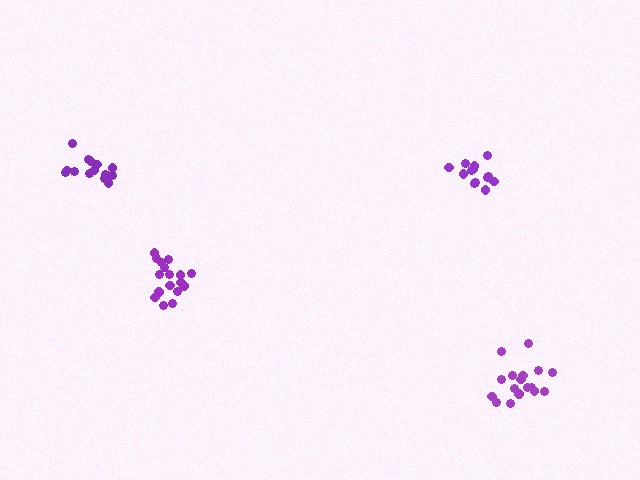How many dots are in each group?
Group 1: 17 dots, Group 2: 17 dots, Group 3: 13 dots, Group 4: 14 dots (61 total).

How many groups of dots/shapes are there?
There are 4 groups.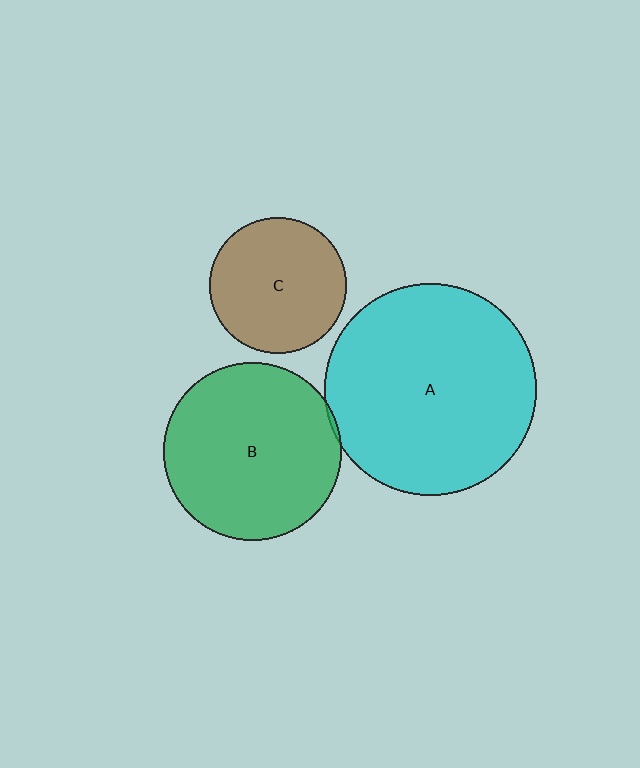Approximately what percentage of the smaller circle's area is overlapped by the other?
Approximately 5%.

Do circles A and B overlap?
Yes.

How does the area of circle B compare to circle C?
Approximately 1.7 times.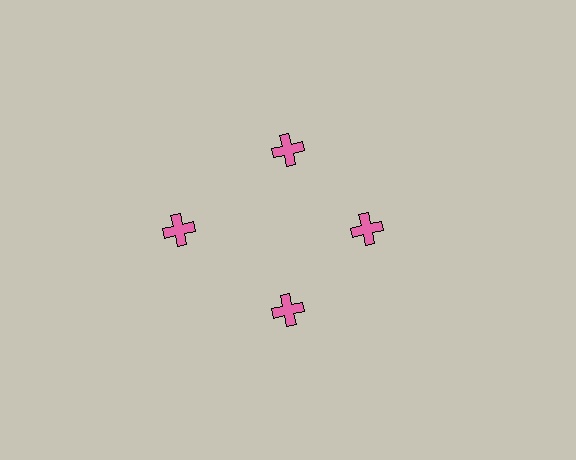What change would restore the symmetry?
The symmetry would be restored by moving it inward, back onto the ring so that all 4 crosses sit at equal angles and equal distance from the center.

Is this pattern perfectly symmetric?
No. The 4 pink crosses are arranged in a ring, but one element near the 9 o'clock position is pushed outward from the center, breaking the 4-fold rotational symmetry.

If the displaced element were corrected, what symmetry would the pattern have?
It would have 4-fold rotational symmetry — the pattern would map onto itself every 90 degrees.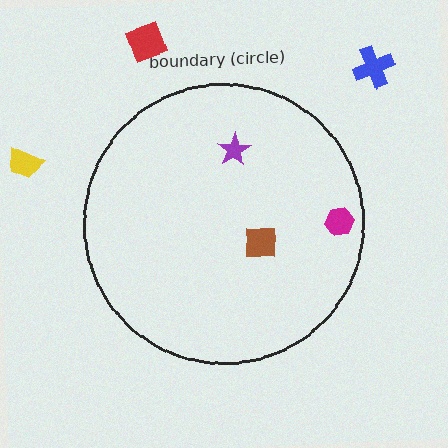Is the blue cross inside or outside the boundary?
Outside.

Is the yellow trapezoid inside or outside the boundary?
Outside.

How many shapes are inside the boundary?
3 inside, 3 outside.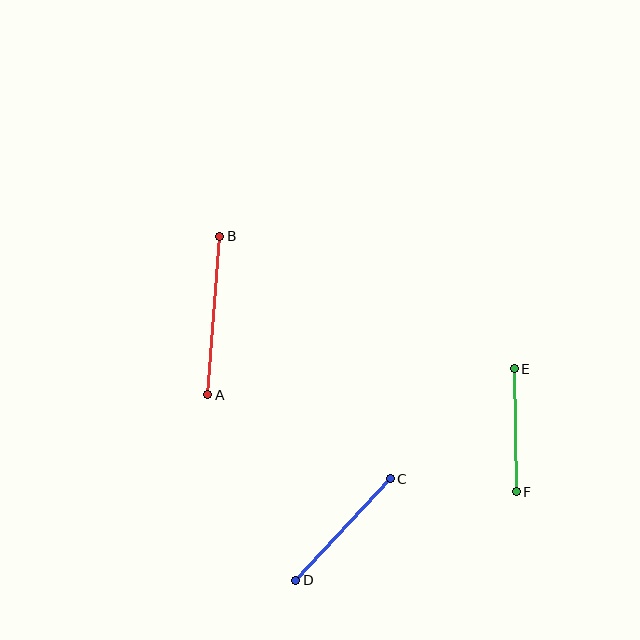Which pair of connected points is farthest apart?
Points A and B are farthest apart.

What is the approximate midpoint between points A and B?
The midpoint is at approximately (214, 316) pixels.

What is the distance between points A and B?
The distance is approximately 159 pixels.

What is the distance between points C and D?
The distance is approximately 139 pixels.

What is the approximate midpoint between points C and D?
The midpoint is at approximately (343, 530) pixels.